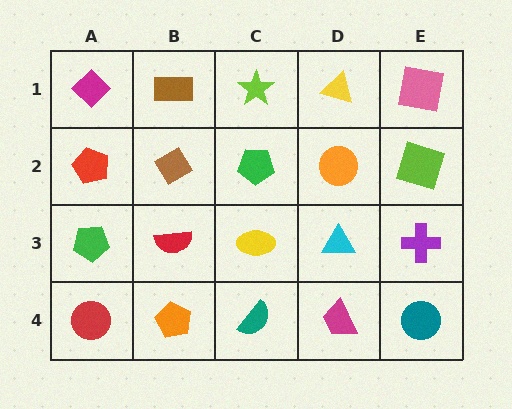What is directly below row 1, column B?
A brown diamond.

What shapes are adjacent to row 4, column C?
A yellow ellipse (row 3, column C), an orange pentagon (row 4, column B), a magenta trapezoid (row 4, column D).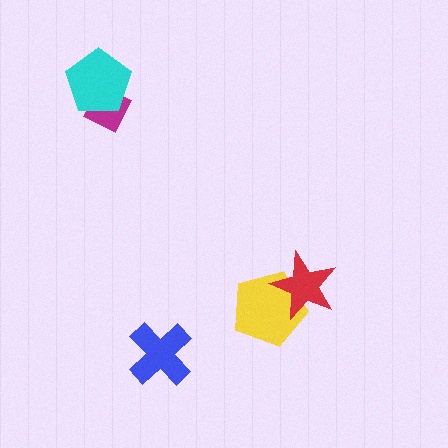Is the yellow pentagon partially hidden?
Yes, it is partially covered by another shape.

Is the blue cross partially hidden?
No, no other shape covers it.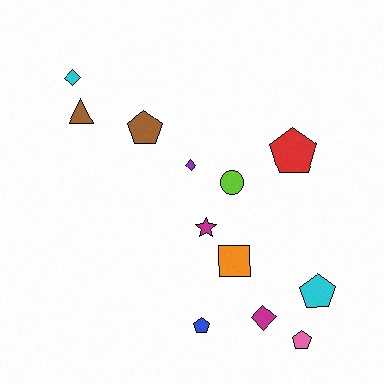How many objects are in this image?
There are 12 objects.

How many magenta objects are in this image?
There are 2 magenta objects.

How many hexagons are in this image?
There are no hexagons.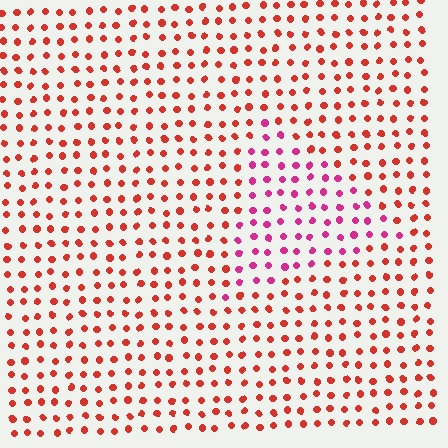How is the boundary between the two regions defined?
The boundary is defined purely by a slight shift in hue (about 39 degrees). Spacing, size, and orientation are identical on both sides.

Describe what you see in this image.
The image is filled with small red elements in a uniform arrangement. A triangle-shaped region is visible where the elements are tinted to a slightly different hue, forming a subtle color boundary.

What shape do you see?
I see a triangle.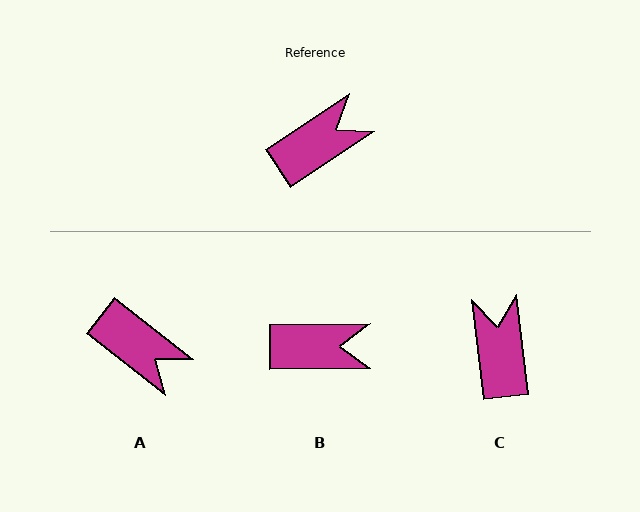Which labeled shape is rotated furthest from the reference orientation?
A, about 72 degrees away.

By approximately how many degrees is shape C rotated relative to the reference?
Approximately 63 degrees counter-clockwise.